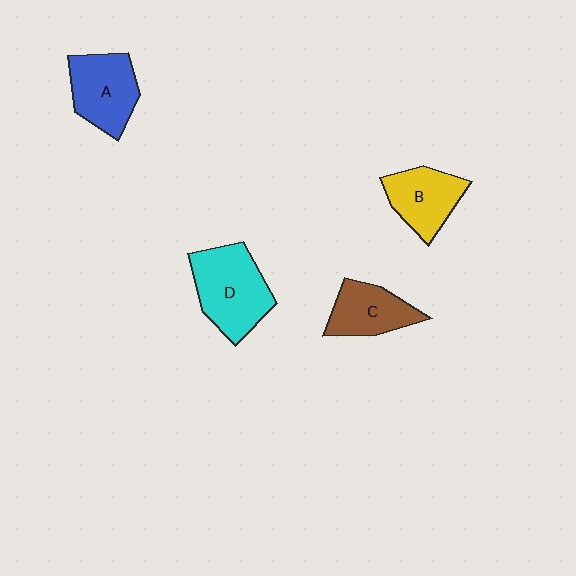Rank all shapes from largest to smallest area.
From largest to smallest: D (cyan), A (blue), B (yellow), C (brown).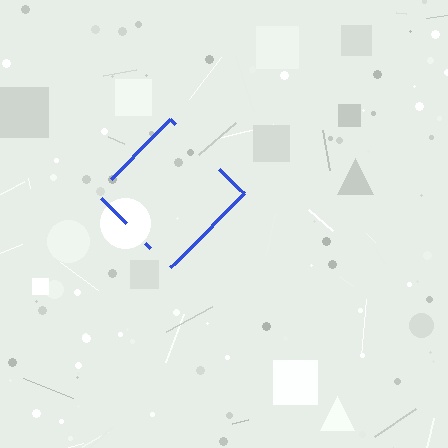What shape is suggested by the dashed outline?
The dashed outline suggests a diamond.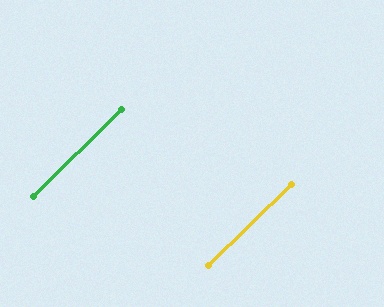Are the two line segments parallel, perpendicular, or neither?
Parallel — their directions differ by only 0.5°.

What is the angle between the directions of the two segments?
Approximately 0 degrees.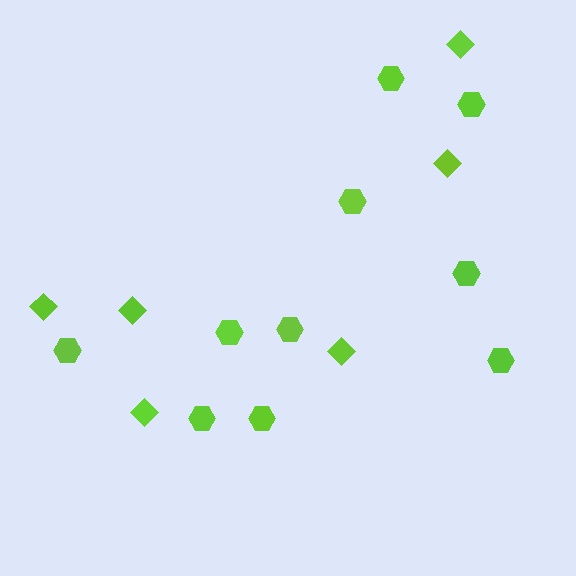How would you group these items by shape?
There are 2 groups: one group of hexagons (10) and one group of diamonds (6).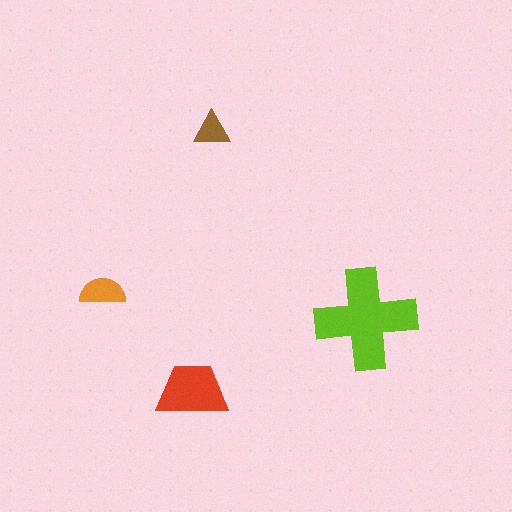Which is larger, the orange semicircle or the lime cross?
The lime cross.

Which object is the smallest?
The brown triangle.